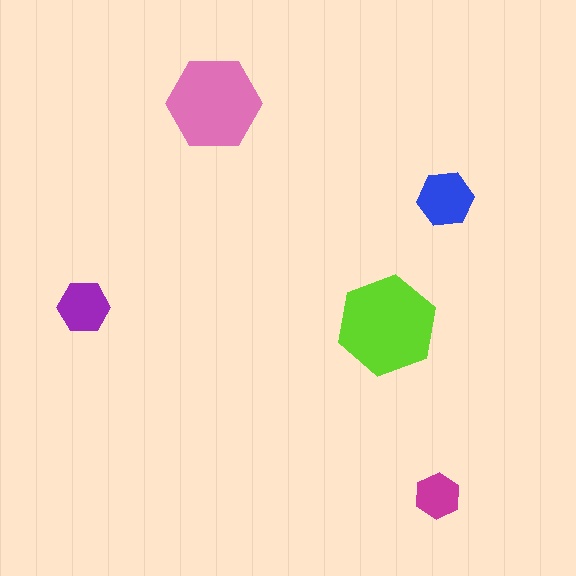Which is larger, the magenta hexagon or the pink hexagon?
The pink one.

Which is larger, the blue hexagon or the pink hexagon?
The pink one.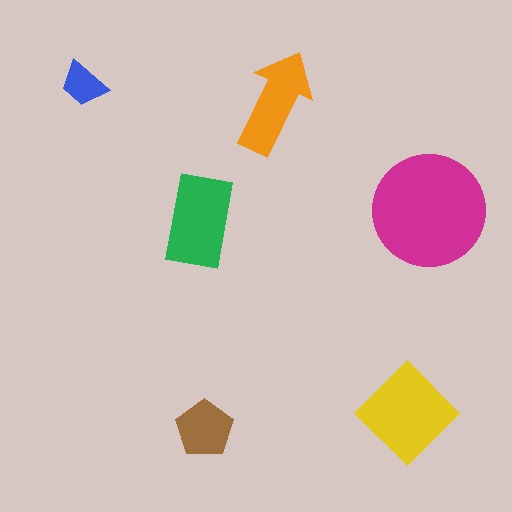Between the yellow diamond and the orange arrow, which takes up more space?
The yellow diamond.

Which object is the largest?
The magenta circle.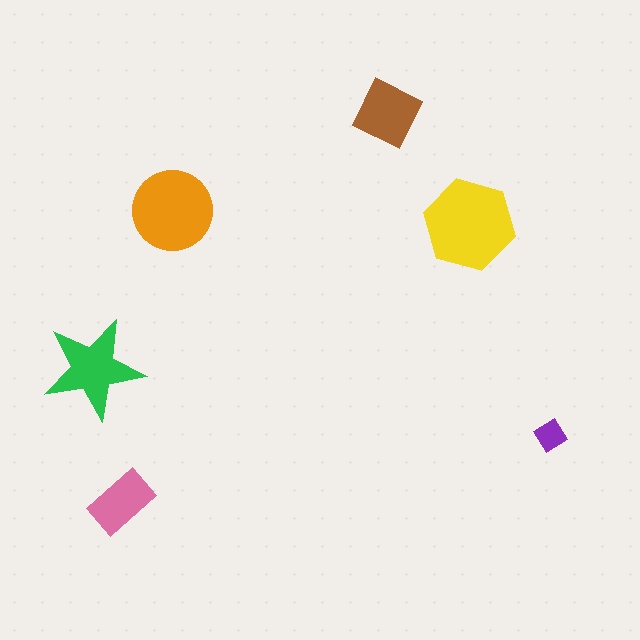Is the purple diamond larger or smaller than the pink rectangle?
Smaller.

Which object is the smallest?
The purple diamond.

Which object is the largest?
The yellow hexagon.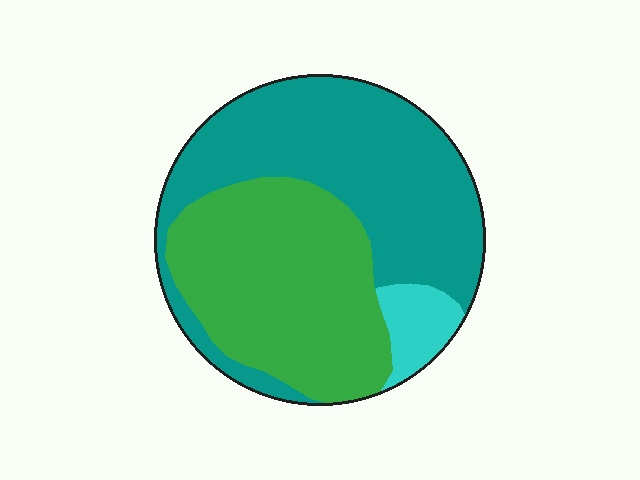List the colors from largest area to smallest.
From largest to smallest: teal, green, cyan.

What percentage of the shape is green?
Green takes up between a third and a half of the shape.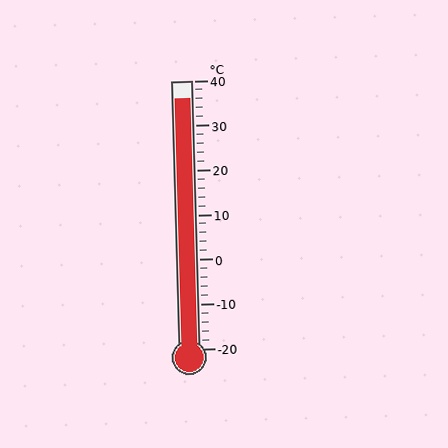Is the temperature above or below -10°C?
The temperature is above -10°C.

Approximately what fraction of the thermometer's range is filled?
The thermometer is filled to approximately 95% of its range.